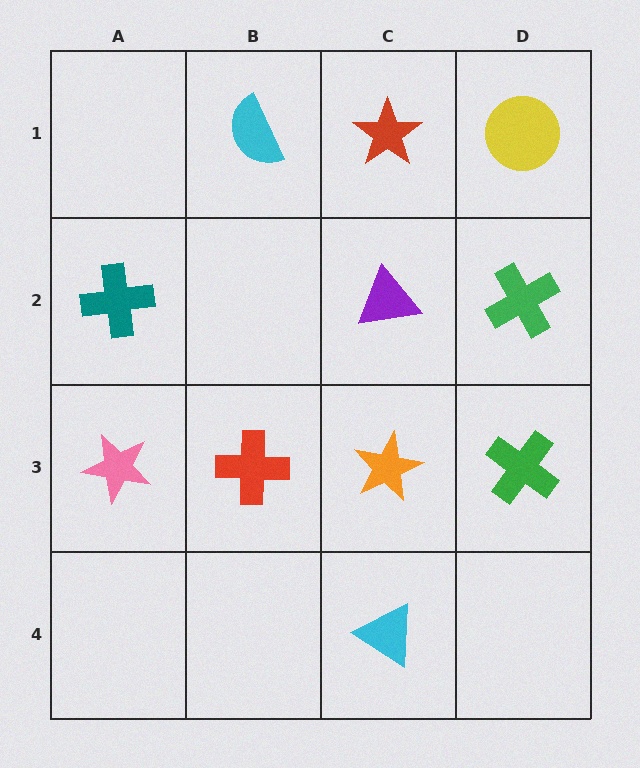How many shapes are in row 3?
4 shapes.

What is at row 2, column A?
A teal cross.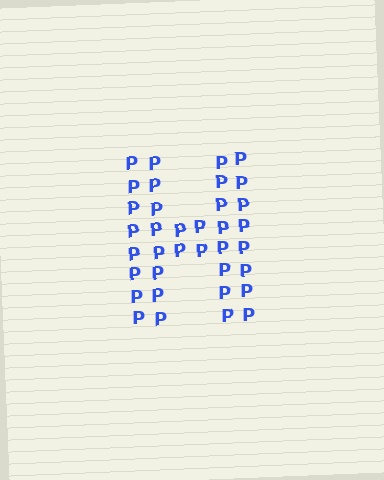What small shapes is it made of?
It is made of small letter P's.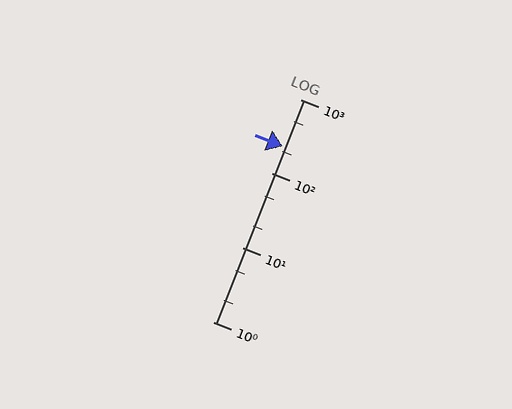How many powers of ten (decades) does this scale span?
The scale spans 3 decades, from 1 to 1000.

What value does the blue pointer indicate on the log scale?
The pointer indicates approximately 230.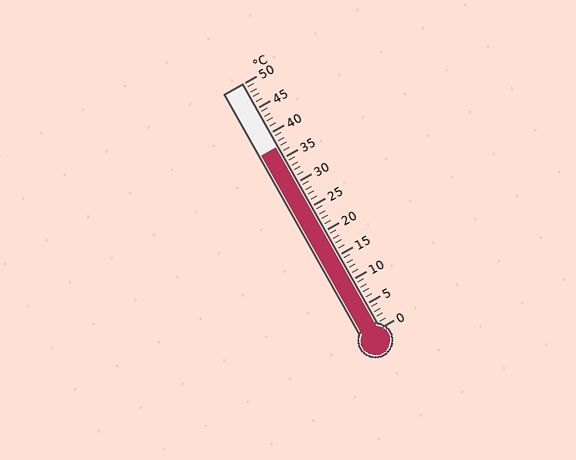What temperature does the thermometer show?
The thermometer shows approximately 37°C.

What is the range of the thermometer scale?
The thermometer scale ranges from 0°C to 50°C.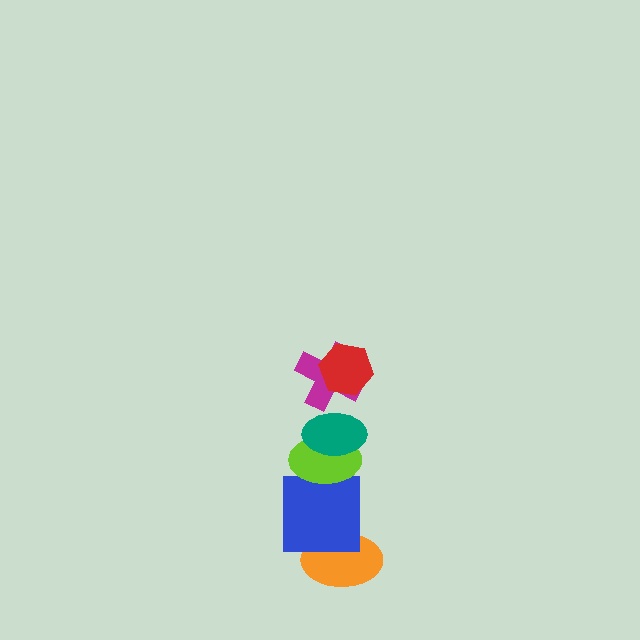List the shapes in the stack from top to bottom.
From top to bottom: the red hexagon, the magenta cross, the teal ellipse, the lime ellipse, the blue square, the orange ellipse.